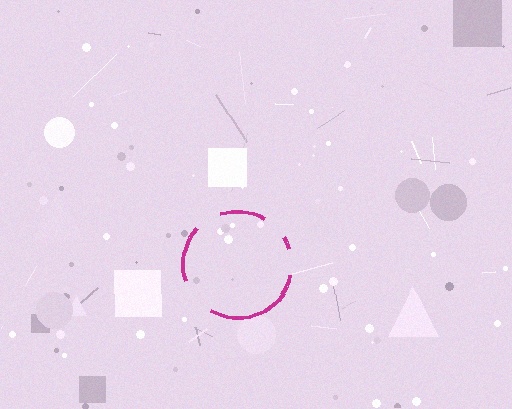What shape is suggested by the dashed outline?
The dashed outline suggests a circle.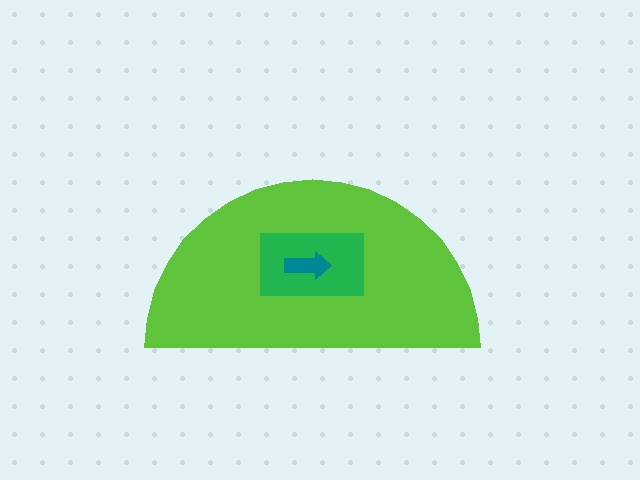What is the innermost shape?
The teal arrow.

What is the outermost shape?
The lime semicircle.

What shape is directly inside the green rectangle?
The teal arrow.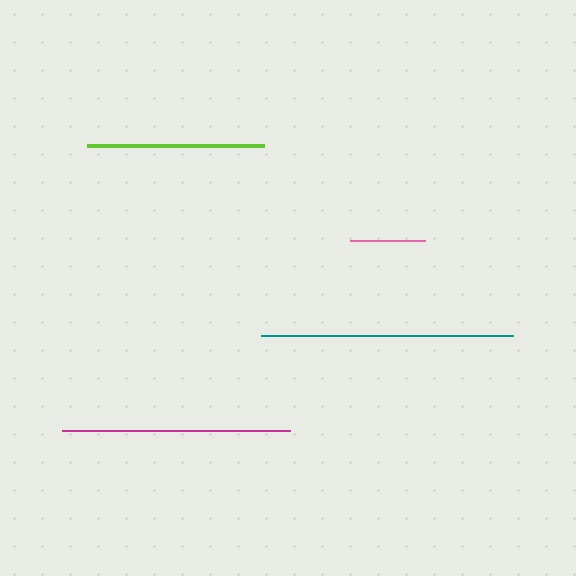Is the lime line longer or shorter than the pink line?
The lime line is longer than the pink line.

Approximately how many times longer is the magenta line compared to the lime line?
The magenta line is approximately 1.3 times the length of the lime line.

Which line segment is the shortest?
The pink line is the shortest at approximately 74 pixels.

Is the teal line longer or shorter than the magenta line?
The teal line is longer than the magenta line.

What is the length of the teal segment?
The teal segment is approximately 252 pixels long.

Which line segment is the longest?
The teal line is the longest at approximately 252 pixels.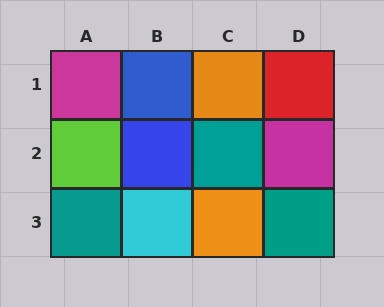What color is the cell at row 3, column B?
Cyan.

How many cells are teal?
3 cells are teal.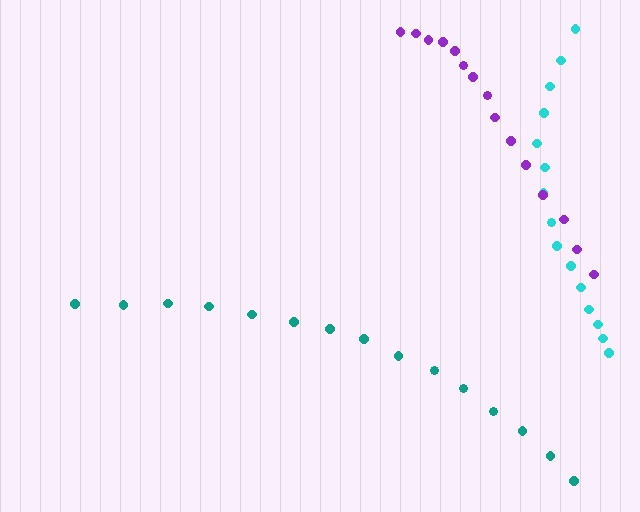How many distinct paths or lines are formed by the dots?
There are 3 distinct paths.